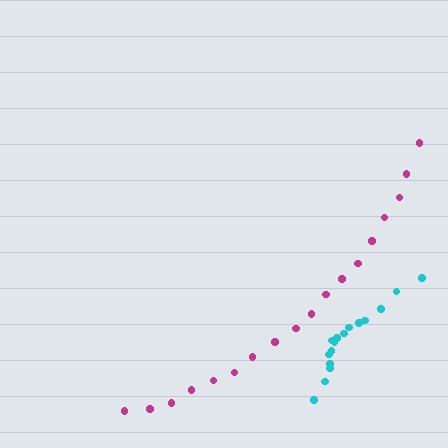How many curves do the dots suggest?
There are 2 distinct paths.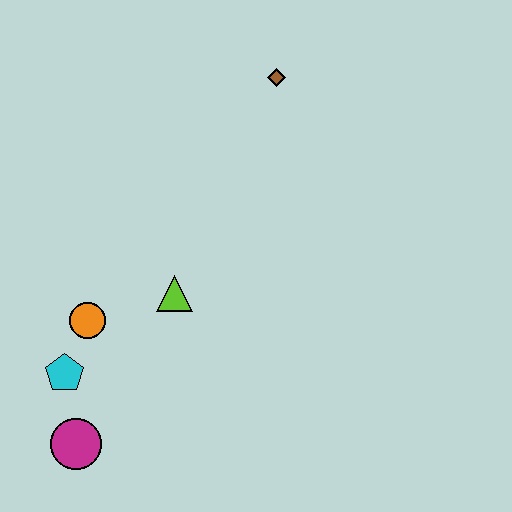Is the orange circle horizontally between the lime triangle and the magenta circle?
Yes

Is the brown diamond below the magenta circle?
No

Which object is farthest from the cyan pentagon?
The brown diamond is farthest from the cyan pentagon.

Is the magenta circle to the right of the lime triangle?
No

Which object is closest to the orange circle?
The cyan pentagon is closest to the orange circle.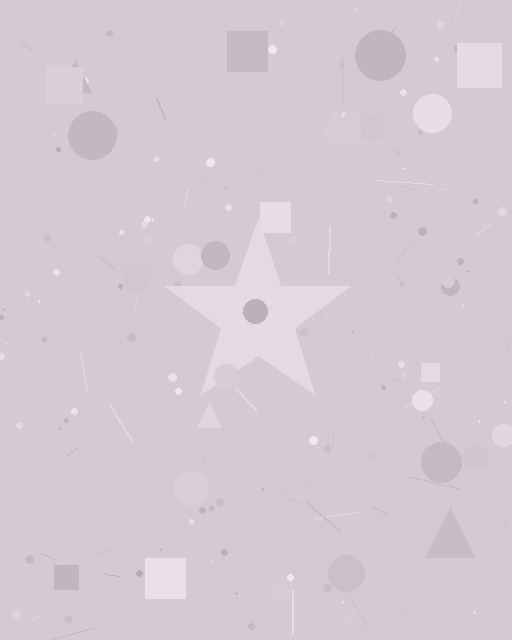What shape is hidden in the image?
A star is hidden in the image.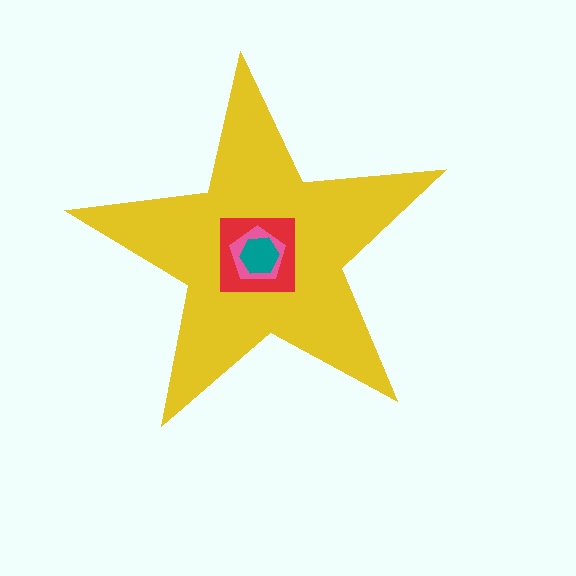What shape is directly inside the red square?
The pink pentagon.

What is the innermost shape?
The teal hexagon.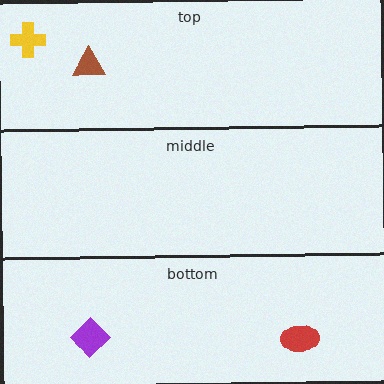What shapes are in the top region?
The brown triangle, the yellow cross.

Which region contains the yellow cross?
The top region.